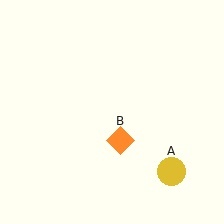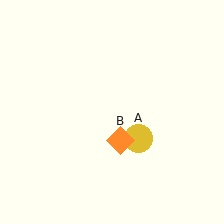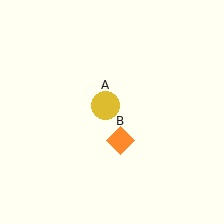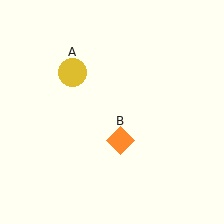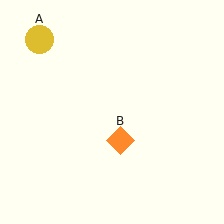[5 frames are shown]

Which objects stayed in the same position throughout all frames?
Orange diamond (object B) remained stationary.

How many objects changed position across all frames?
1 object changed position: yellow circle (object A).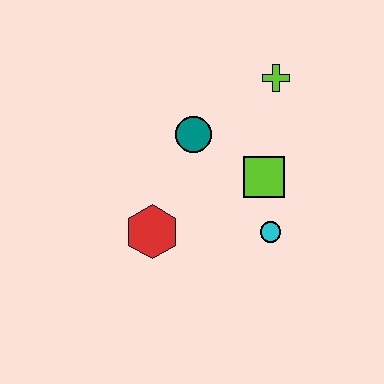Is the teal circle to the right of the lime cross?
No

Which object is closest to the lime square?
The cyan circle is closest to the lime square.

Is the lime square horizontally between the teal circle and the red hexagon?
No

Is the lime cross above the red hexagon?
Yes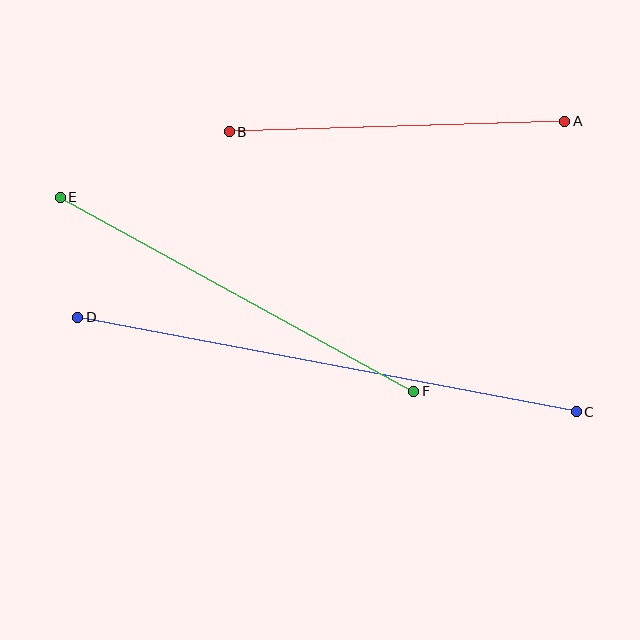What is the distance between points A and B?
The distance is approximately 336 pixels.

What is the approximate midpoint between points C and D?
The midpoint is at approximately (327, 364) pixels.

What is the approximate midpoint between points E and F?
The midpoint is at approximately (237, 294) pixels.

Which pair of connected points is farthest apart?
Points C and D are farthest apart.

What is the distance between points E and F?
The distance is approximately 403 pixels.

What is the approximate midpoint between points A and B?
The midpoint is at approximately (397, 126) pixels.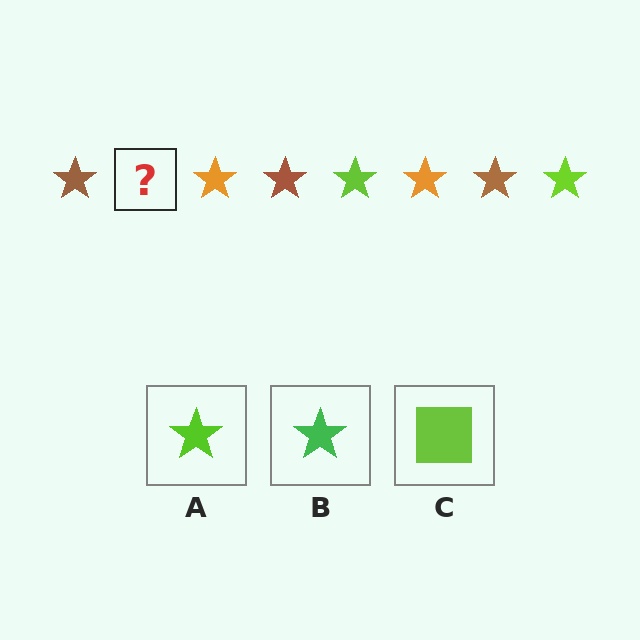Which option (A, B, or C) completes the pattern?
A.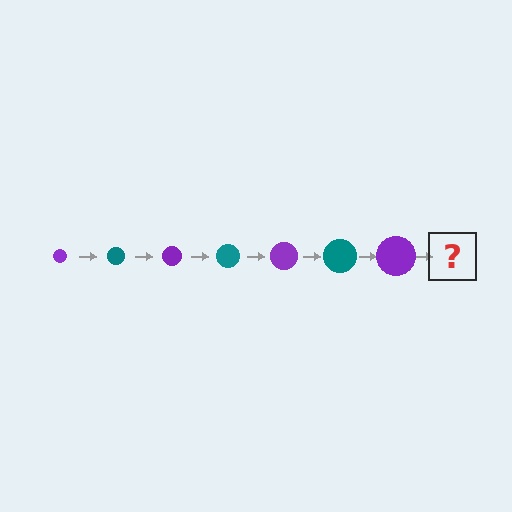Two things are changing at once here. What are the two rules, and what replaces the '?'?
The two rules are that the circle grows larger each step and the color cycles through purple and teal. The '?' should be a teal circle, larger than the previous one.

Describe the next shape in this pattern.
It should be a teal circle, larger than the previous one.